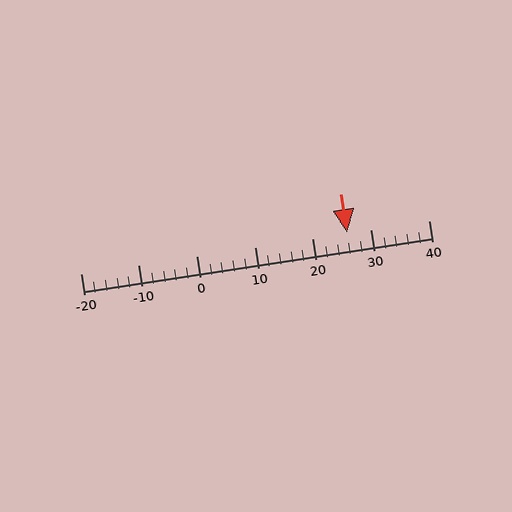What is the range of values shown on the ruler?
The ruler shows values from -20 to 40.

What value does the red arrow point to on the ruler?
The red arrow points to approximately 26.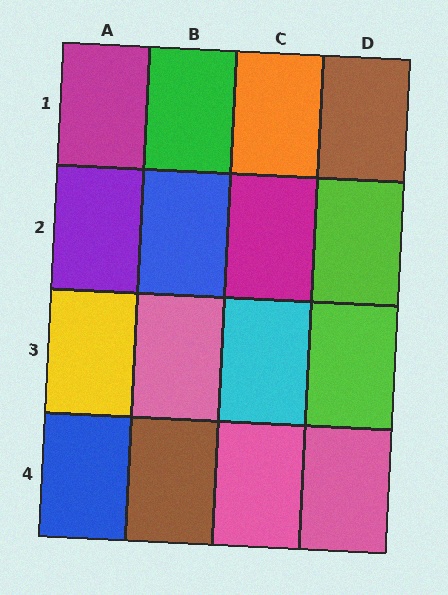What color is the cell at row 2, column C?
Magenta.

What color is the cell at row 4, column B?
Brown.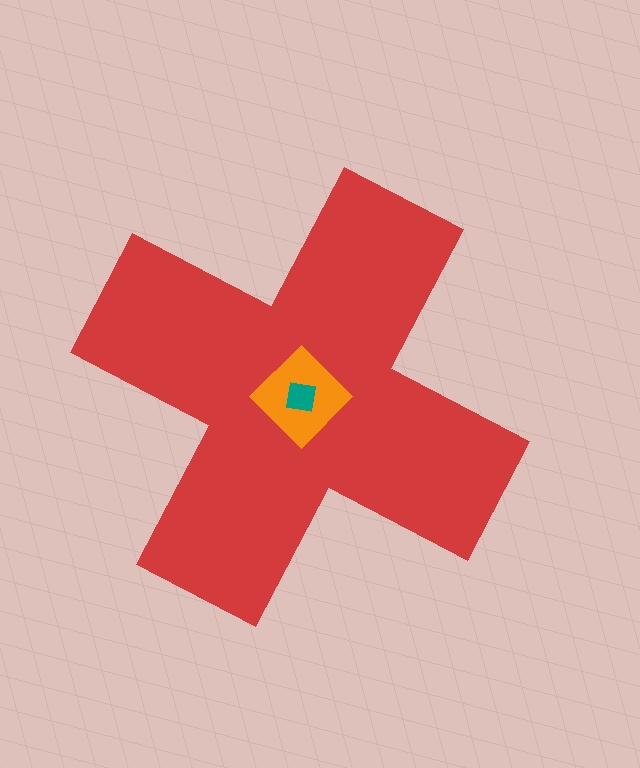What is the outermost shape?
The red cross.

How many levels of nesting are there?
3.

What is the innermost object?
The teal square.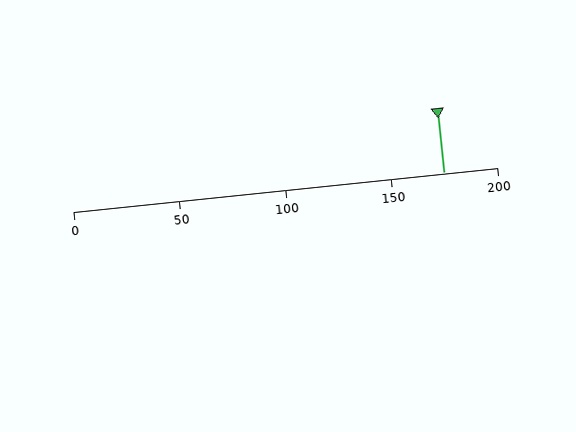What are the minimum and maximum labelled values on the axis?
The axis runs from 0 to 200.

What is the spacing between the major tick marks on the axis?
The major ticks are spaced 50 apart.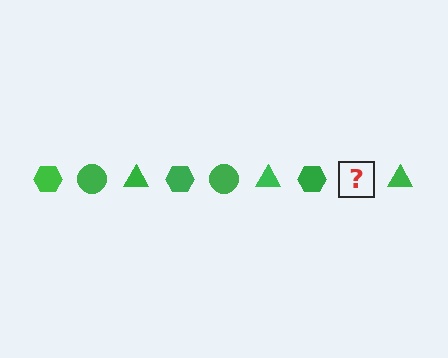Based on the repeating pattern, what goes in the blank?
The blank should be a green circle.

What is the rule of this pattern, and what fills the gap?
The rule is that the pattern cycles through hexagon, circle, triangle shapes in green. The gap should be filled with a green circle.